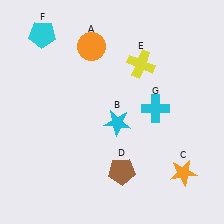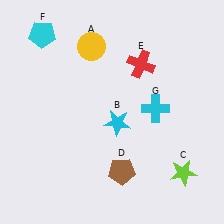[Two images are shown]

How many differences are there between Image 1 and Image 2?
There are 3 differences between the two images.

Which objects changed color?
A changed from orange to yellow. C changed from orange to lime. E changed from yellow to red.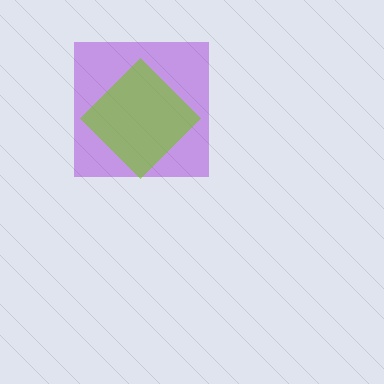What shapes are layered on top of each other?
The layered shapes are: a purple square, a lime diamond.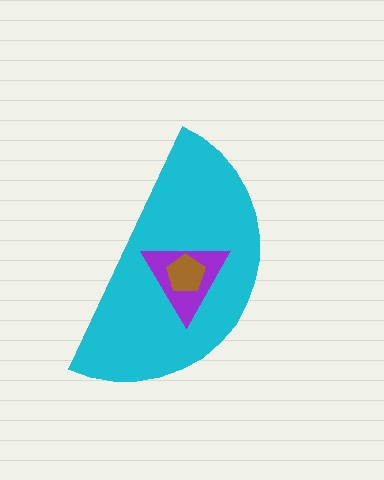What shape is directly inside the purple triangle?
The brown pentagon.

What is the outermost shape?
The cyan semicircle.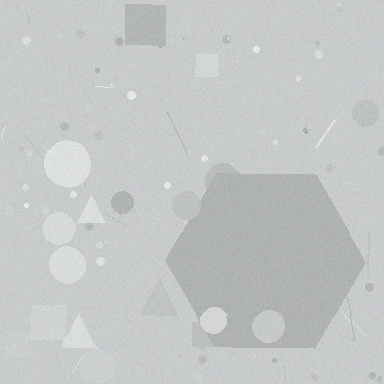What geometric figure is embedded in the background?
A hexagon is embedded in the background.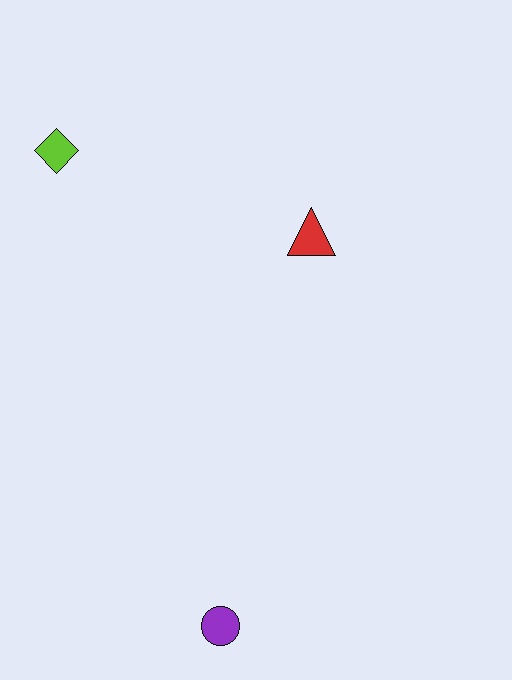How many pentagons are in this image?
There are no pentagons.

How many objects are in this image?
There are 3 objects.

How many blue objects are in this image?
There are no blue objects.